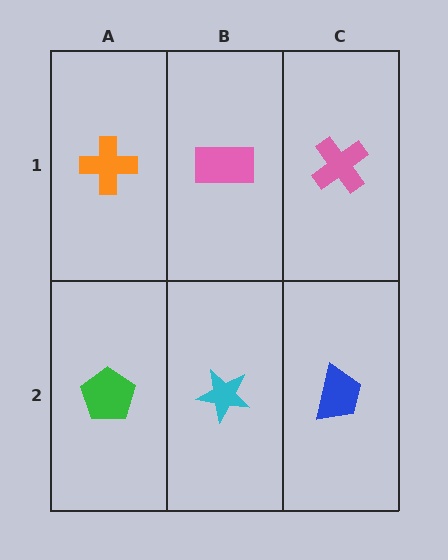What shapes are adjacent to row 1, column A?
A green pentagon (row 2, column A), a pink rectangle (row 1, column B).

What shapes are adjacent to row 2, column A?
An orange cross (row 1, column A), a cyan star (row 2, column B).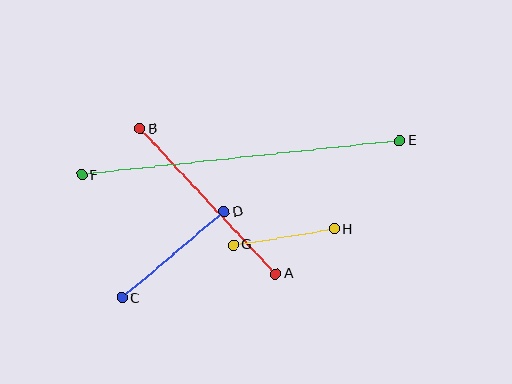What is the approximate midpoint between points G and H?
The midpoint is at approximately (284, 237) pixels.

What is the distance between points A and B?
The distance is approximately 198 pixels.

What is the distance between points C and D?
The distance is approximately 134 pixels.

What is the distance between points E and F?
The distance is approximately 320 pixels.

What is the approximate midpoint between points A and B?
The midpoint is at approximately (208, 201) pixels.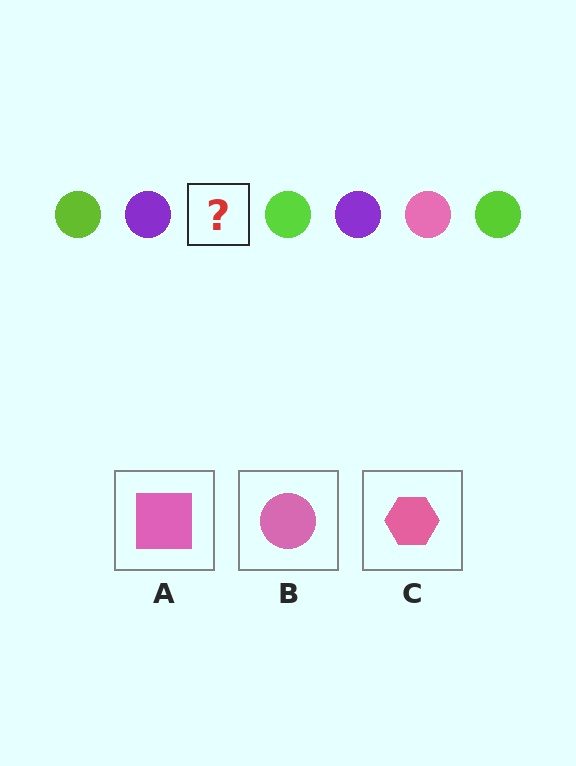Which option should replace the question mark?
Option B.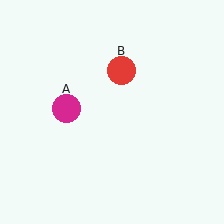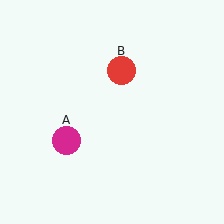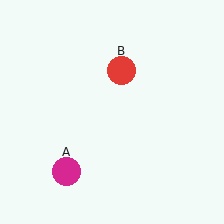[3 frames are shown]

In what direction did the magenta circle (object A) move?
The magenta circle (object A) moved down.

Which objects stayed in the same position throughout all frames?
Red circle (object B) remained stationary.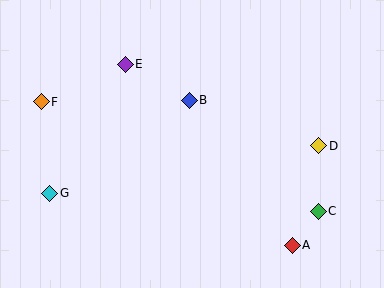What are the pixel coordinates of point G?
Point G is at (50, 193).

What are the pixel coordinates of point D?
Point D is at (319, 146).